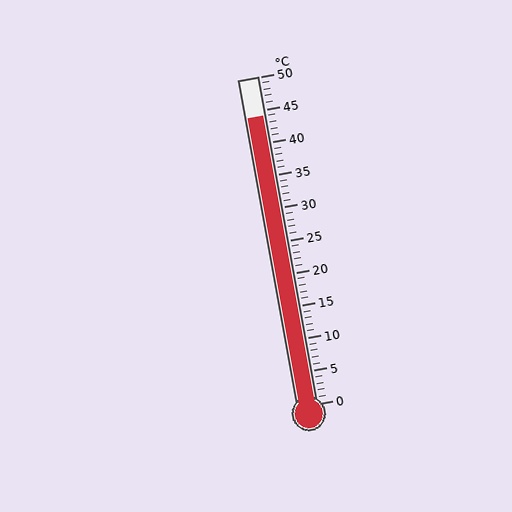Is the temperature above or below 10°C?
The temperature is above 10°C.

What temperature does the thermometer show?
The thermometer shows approximately 44°C.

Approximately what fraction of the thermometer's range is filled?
The thermometer is filled to approximately 90% of its range.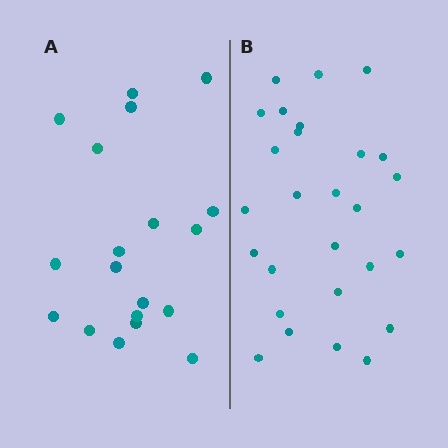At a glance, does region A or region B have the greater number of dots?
Region B (the right region) has more dots.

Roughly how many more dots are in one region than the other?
Region B has roughly 8 or so more dots than region A.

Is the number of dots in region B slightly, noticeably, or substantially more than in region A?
Region B has noticeably more, but not dramatically so. The ratio is roughly 1.4 to 1.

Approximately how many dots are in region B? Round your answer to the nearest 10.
About 30 dots. (The exact count is 27, which rounds to 30.)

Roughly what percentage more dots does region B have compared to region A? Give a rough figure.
About 40% more.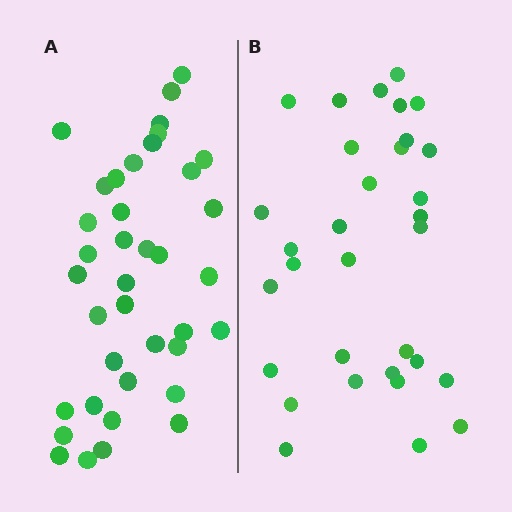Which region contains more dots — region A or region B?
Region A (the left region) has more dots.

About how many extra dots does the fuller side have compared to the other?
Region A has about 6 more dots than region B.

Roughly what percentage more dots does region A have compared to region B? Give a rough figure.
About 20% more.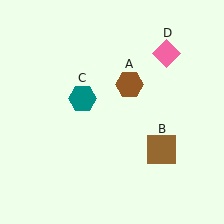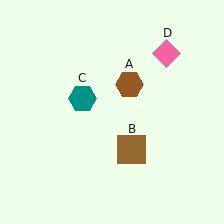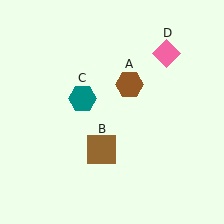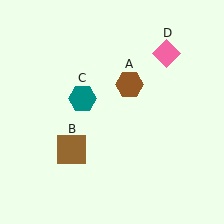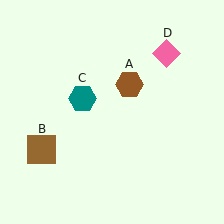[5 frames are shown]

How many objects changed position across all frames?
1 object changed position: brown square (object B).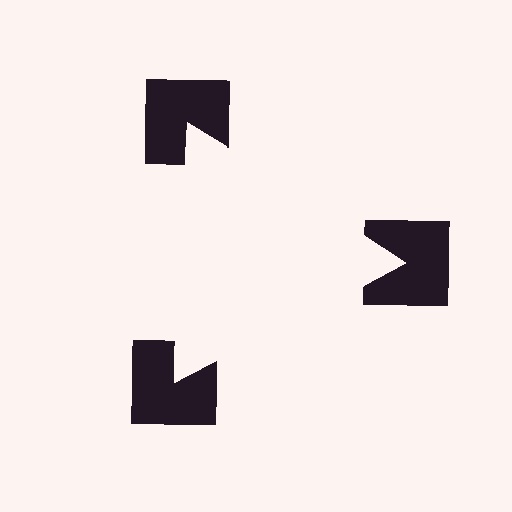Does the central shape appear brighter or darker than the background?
It typically appears slightly brighter than the background, even though no actual brightness change is drawn.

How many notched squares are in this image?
There are 3 — one at each vertex of the illusory triangle.